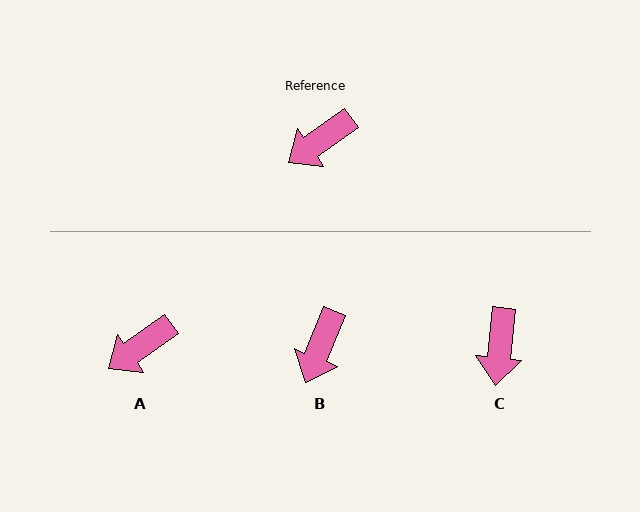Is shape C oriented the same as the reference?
No, it is off by about 48 degrees.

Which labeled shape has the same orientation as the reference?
A.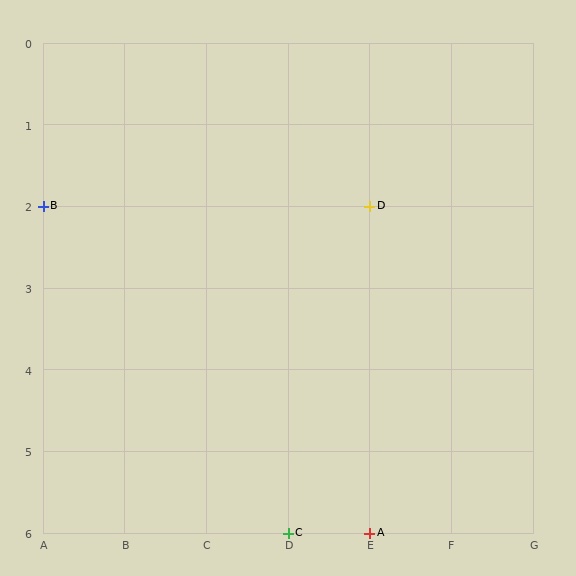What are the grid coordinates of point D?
Point D is at grid coordinates (E, 2).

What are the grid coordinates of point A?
Point A is at grid coordinates (E, 6).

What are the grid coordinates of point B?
Point B is at grid coordinates (A, 2).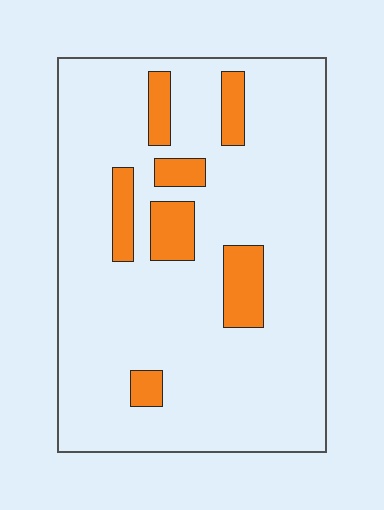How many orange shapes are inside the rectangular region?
7.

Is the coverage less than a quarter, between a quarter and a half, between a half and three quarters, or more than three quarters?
Less than a quarter.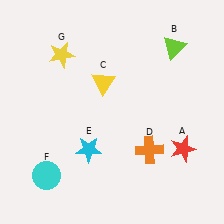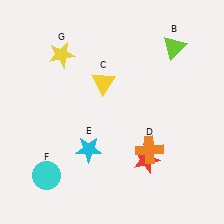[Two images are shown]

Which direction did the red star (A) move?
The red star (A) moved left.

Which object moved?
The red star (A) moved left.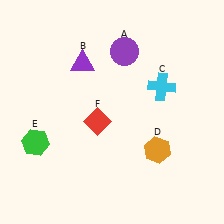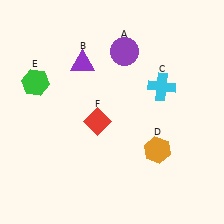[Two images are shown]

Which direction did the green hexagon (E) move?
The green hexagon (E) moved up.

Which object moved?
The green hexagon (E) moved up.